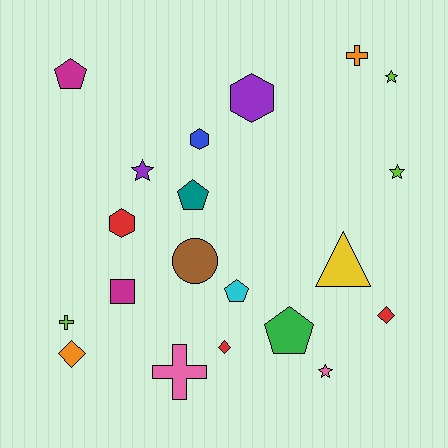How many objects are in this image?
There are 20 objects.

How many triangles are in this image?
There is 1 triangle.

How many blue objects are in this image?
There is 1 blue object.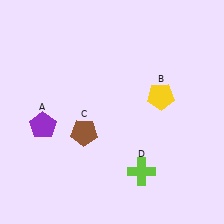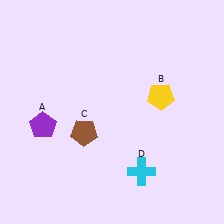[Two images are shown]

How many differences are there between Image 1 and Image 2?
There is 1 difference between the two images.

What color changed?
The cross (D) changed from lime in Image 1 to cyan in Image 2.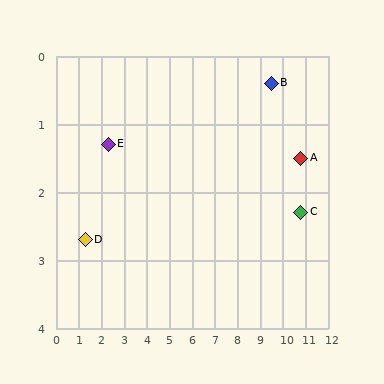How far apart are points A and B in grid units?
Points A and B are about 1.7 grid units apart.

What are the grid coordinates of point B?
Point B is at approximately (9.5, 0.4).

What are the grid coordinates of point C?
Point C is at approximately (10.8, 2.3).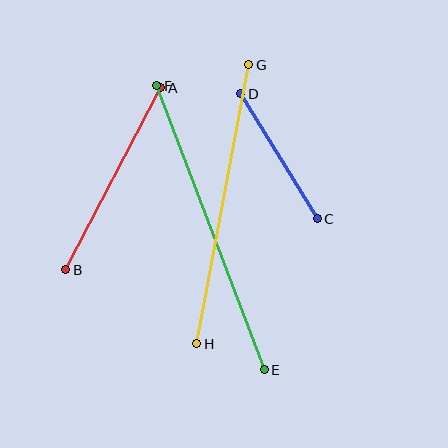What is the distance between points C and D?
The distance is approximately 147 pixels.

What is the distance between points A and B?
The distance is approximately 205 pixels.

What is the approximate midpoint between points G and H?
The midpoint is at approximately (223, 204) pixels.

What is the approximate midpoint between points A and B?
The midpoint is at approximately (113, 179) pixels.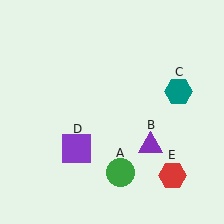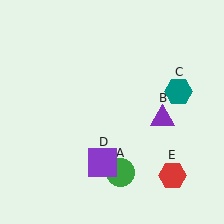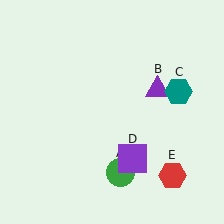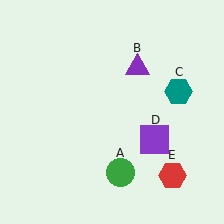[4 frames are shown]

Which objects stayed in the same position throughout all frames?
Green circle (object A) and teal hexagon (object C) and red hexagon (object E) remained stationary.